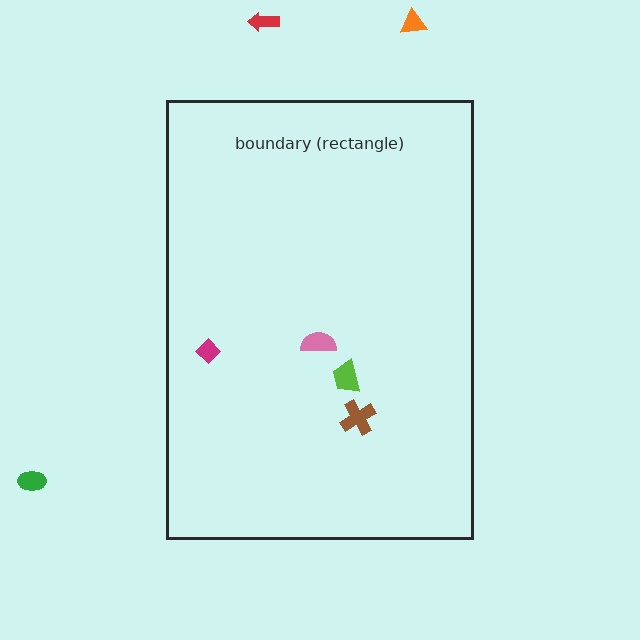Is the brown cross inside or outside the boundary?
Inside.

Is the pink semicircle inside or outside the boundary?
Inside.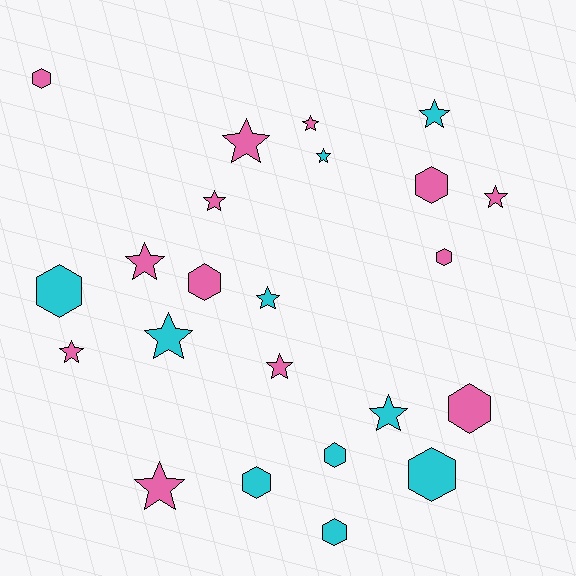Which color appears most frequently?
Pink, with 13 objects.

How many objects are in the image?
There are 23 objects.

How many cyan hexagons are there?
There are 5 cyan hexagons.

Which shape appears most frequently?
Star, with 13 objects.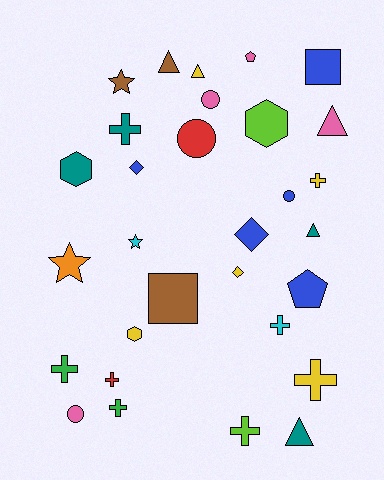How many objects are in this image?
There are 30 objects.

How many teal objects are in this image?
There are 4 teal objects.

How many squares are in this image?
There are 2 squares.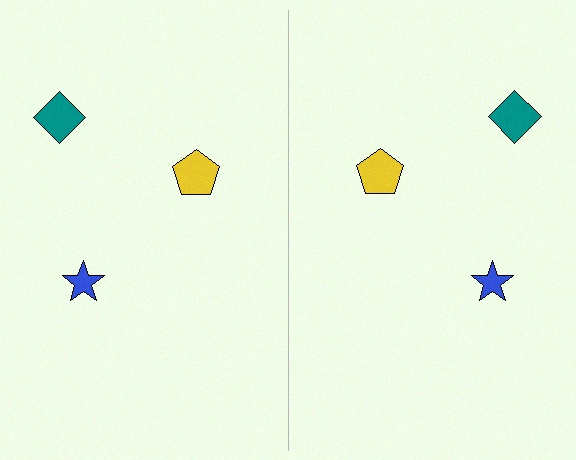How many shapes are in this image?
There are 6 shapes in this image.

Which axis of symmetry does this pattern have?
The pattern has a vertical axis of symmetry running through the center of the image.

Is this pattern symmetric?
Yes, this pattern has bilateral (reflection) symmetry.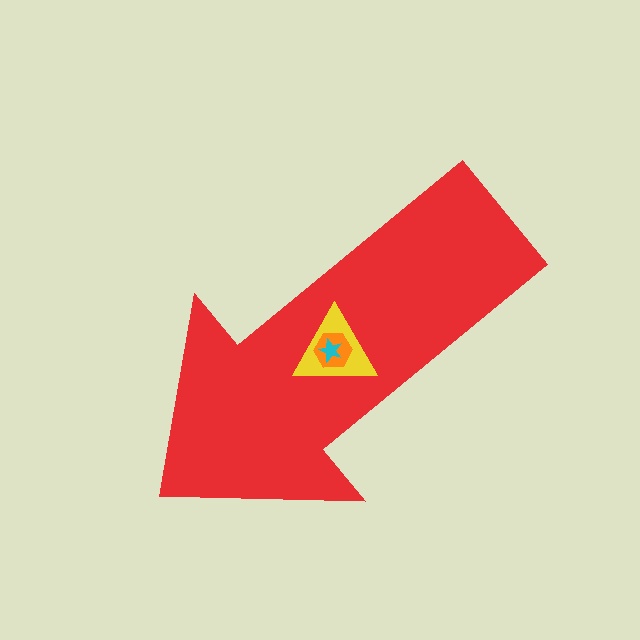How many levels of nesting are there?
4.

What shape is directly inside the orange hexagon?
The cyan star.